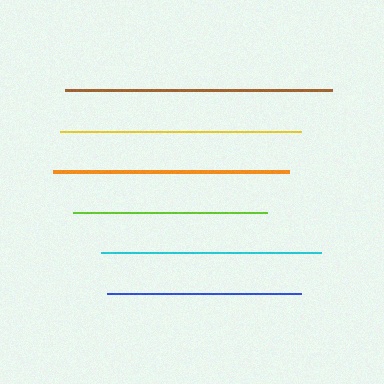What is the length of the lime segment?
The lime segment is approximately 194 pixels long.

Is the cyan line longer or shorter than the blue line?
The cyan line is longer than the blue line.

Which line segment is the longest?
The brown line is the longest at approximately 266 pixels.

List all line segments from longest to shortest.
From longest to shortest: brown, yellow, orange, cyan, lime, blue.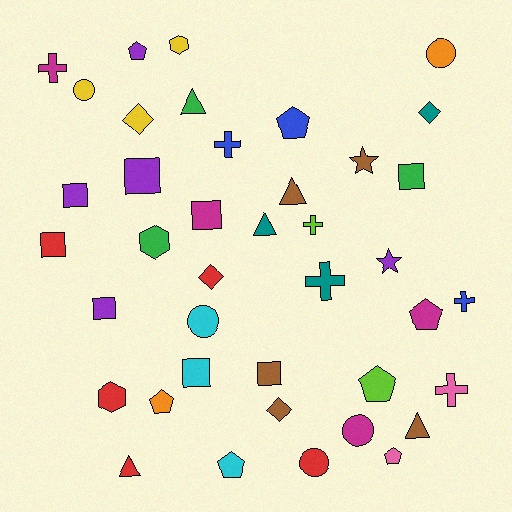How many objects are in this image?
There are 40 objects.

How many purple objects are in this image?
There are 5 purple objects.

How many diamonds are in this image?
There are 4 diamonds.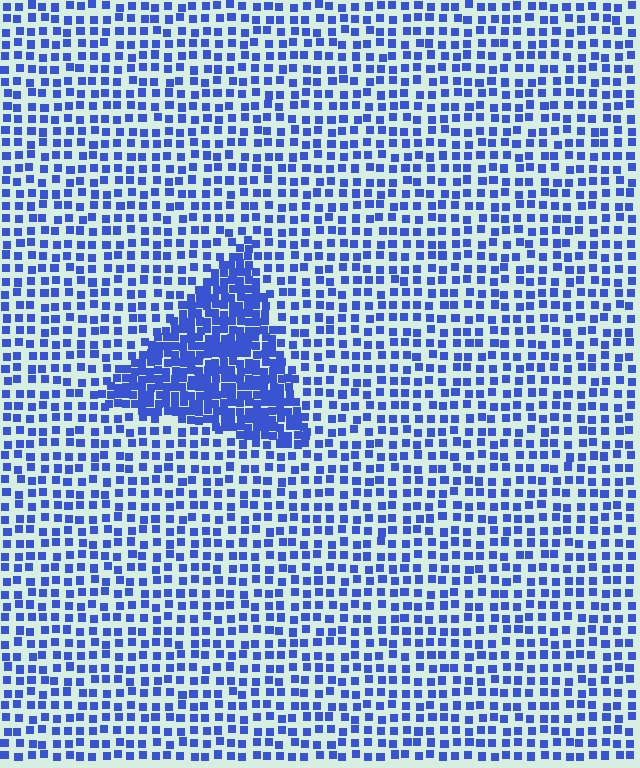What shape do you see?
I see a triangle.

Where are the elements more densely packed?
The elements are more densely packed inside the triangle boundary.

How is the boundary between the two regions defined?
The boundary is defined by a change in element density (approximately 2.4x ratio). All elements are the same color, size, and shape.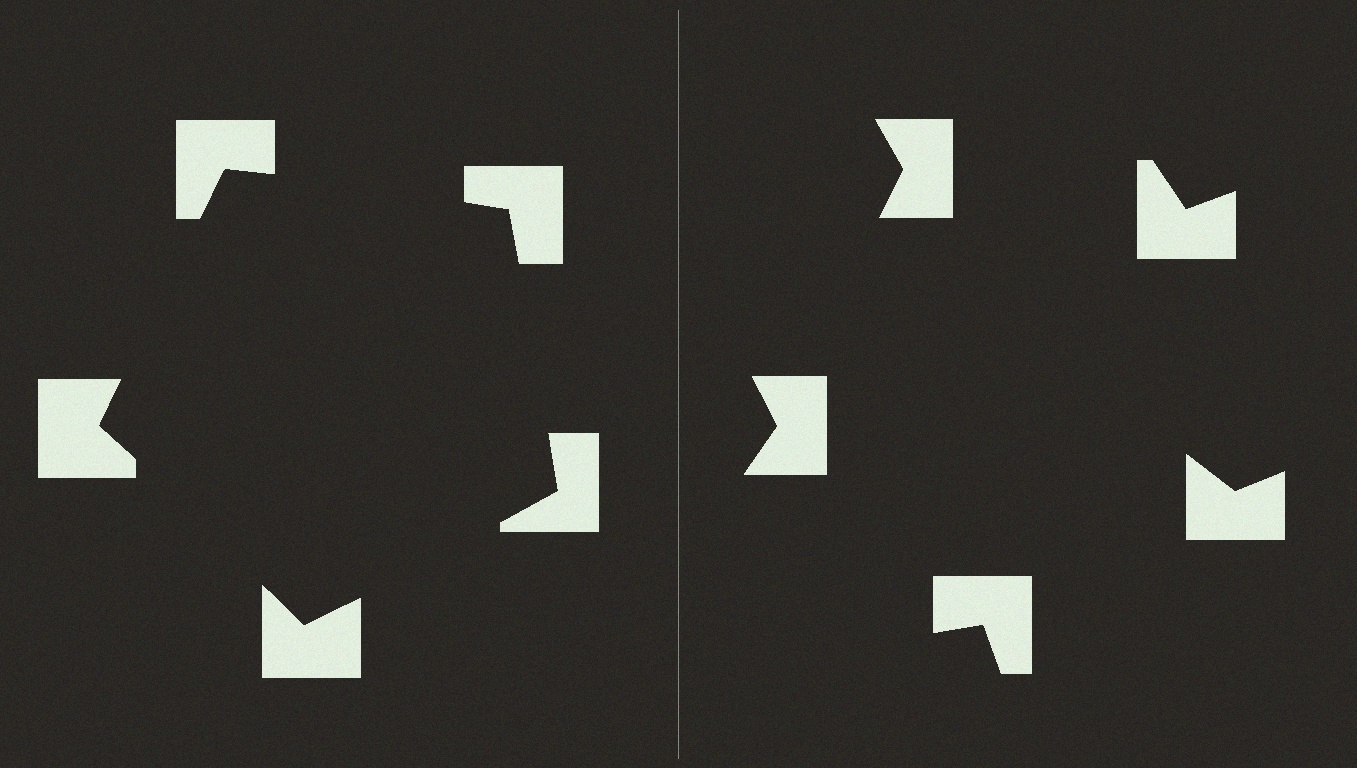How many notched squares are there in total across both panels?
10 — 5 on each side.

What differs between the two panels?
The notched squares are positioned identically on both sides; only the wedge orientations differ. On the left they align to a pentagon; on the right they are misaligned.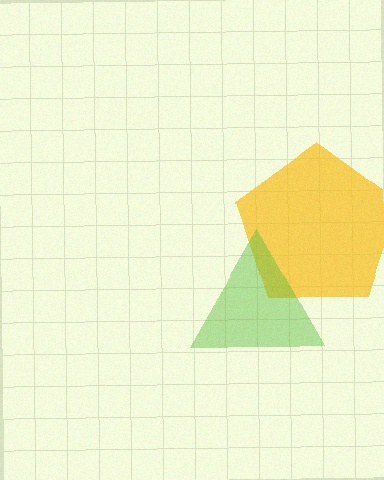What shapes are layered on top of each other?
The layered shapes are: a yellow pentagon, a lime triangle.